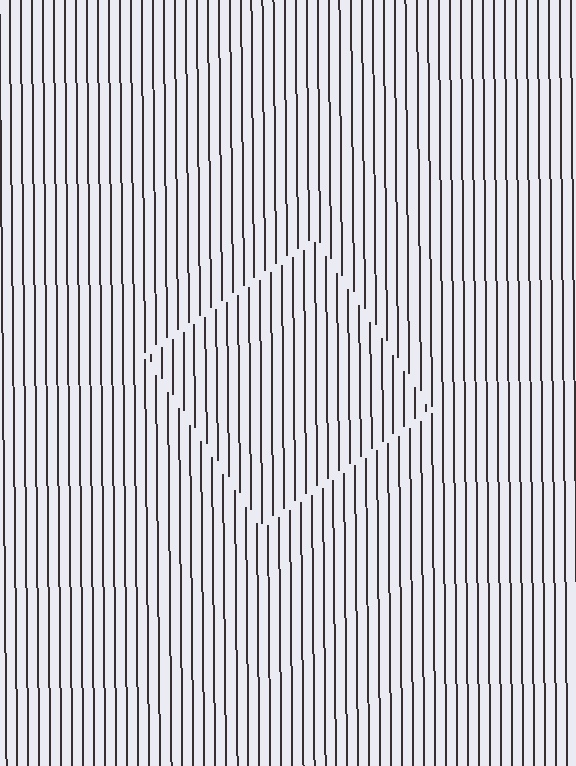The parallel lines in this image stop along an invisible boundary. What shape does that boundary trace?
An illusory square. The interior of the shape contains the same grating, shifted by half a period — the contour is defined by the phase discontinuity where line-ends from the inner and outer gratings abut.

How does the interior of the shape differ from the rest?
The interior of the shape contains the same grating, shifted by half a period — the contour is defined by the phase discontinuity where line-ends from the inner and outer gratings abut.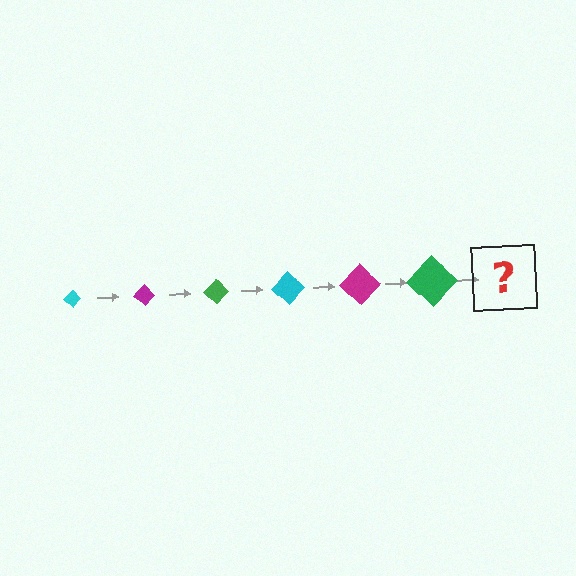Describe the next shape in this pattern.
It should be a cyan diamond, larger than the previous one.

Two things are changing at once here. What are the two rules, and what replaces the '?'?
The two rules are that the diamond grows larger each step and the color cycles through cyan, magenta, and green. The '?' should be a cyan diamond, larger than the previous one.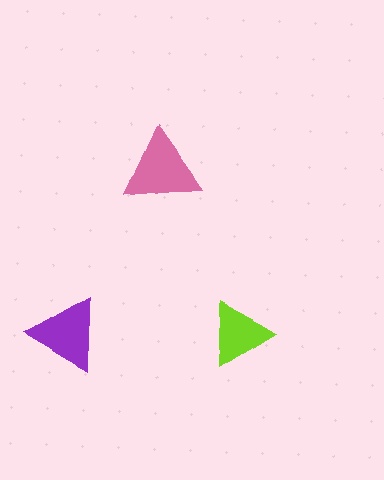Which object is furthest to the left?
The purple triangle is leftmost.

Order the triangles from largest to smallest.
the pink one, the purple one, the lime one.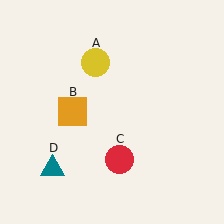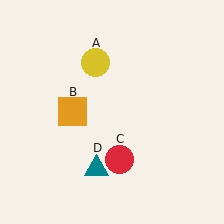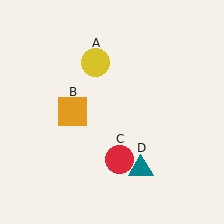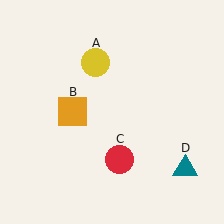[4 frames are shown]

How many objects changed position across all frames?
1 object changed position: teal triangle (object D).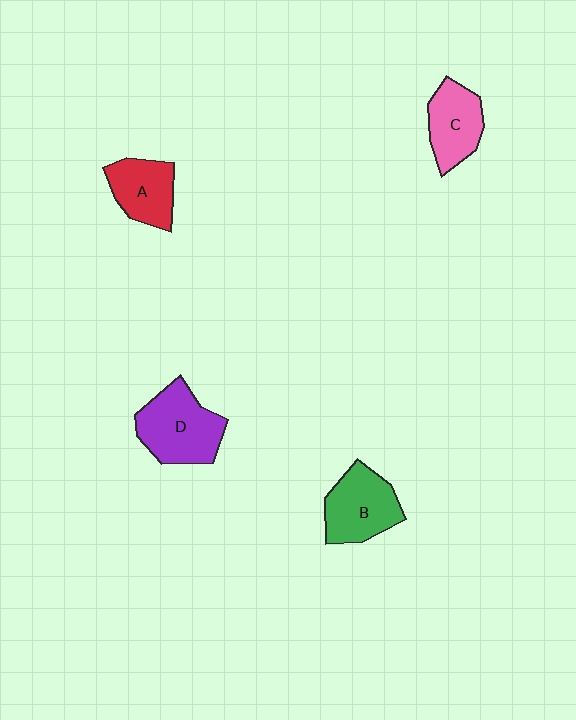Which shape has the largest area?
Shape D (purple).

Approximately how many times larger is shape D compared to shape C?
Approximately 1.4 times.